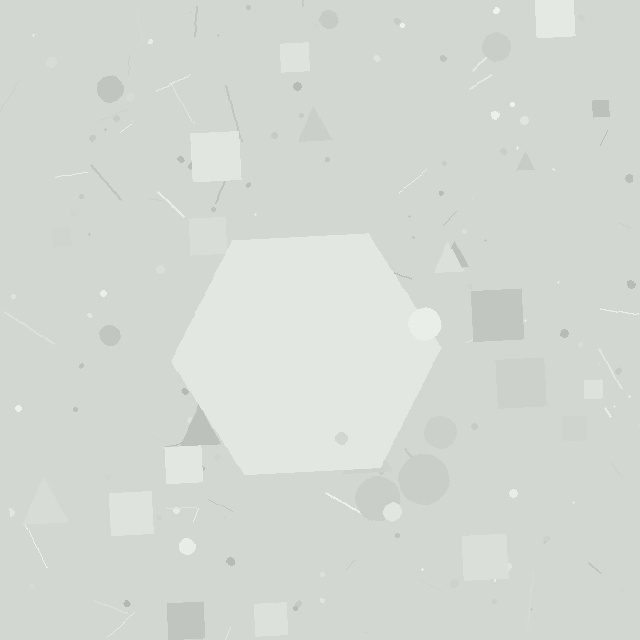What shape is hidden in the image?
A hexagon is hidden in the image.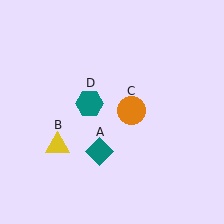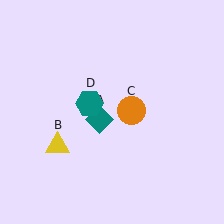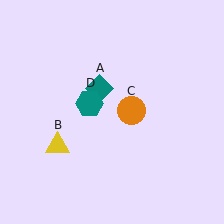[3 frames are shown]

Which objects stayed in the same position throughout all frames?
Yellow triangle (object B) and orange circle (object C) and teal hexagon (object D) remained stationary.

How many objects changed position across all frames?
1 object changed position: teal diamond (object A).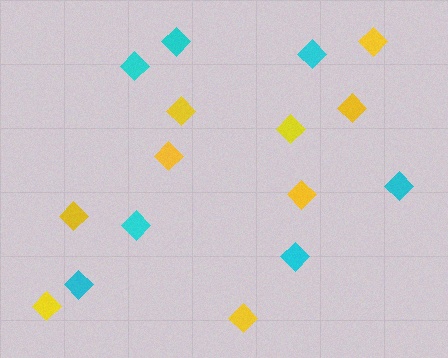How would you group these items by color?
There are 2 groups: one group of yellow diamonds (9) and one group of cyan diamonds (7).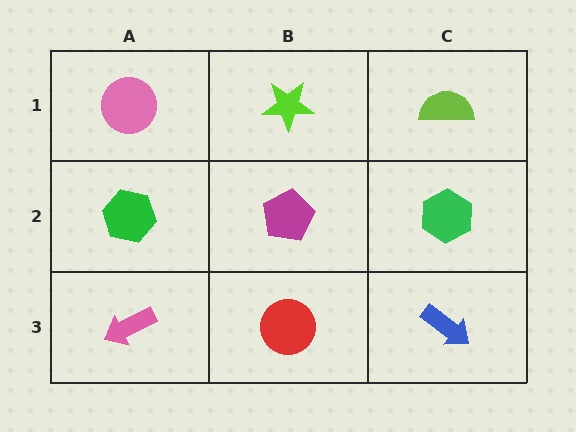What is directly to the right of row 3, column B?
A blue arrow.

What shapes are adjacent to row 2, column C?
A lime semicircle (row 1, column C), a blue arrow (row 3, column C), a magenta pentagon (row 2, column B).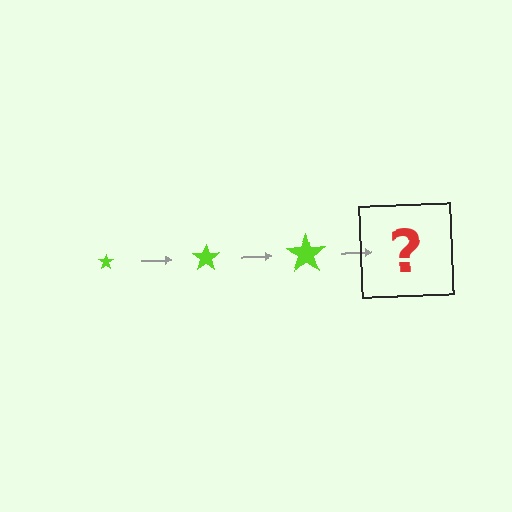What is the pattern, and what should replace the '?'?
The pattern is that the star gets progressively larger each step. The '?' should be a lime star, larger than the previous one.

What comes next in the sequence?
The next element should be a lime star, larger than the previous one.